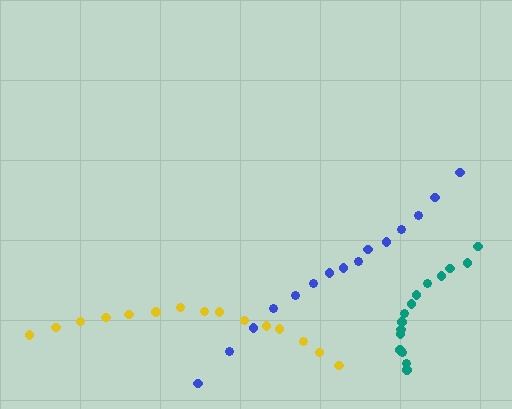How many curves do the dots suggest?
There are 3 distinct paths.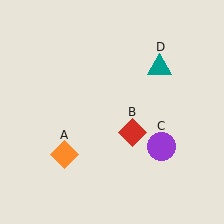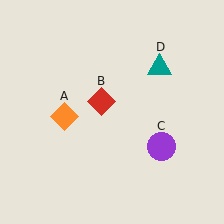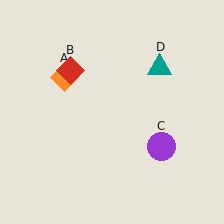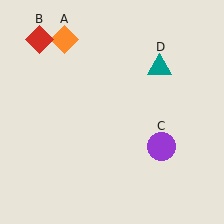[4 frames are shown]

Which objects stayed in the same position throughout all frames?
Purple circle (object C) and teal triangle (object D) remained stationary.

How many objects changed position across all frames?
2 objects changed position: orange diamond (object A), red diamond (object B).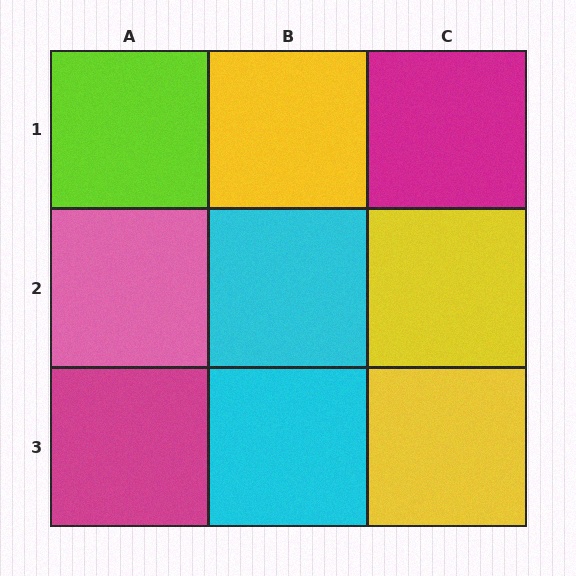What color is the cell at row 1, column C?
Magenta.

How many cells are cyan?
2 cells are cyan.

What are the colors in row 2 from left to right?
Pink, cyan, yellow.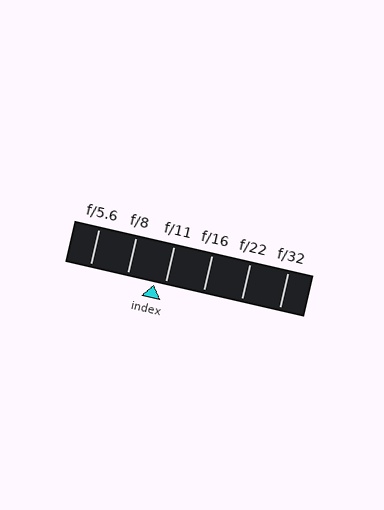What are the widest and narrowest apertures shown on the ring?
The widest aperture shown is f/5.6 and the narrowest is f/32.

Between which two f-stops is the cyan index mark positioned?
The index mark is between f/8 and f/11.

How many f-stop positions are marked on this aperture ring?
There are 6 f-stop positions marked.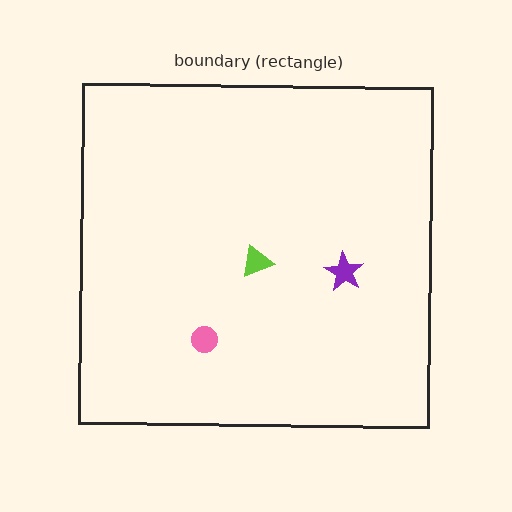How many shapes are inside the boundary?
3 inside, 0 outside.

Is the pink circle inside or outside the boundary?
Inside.